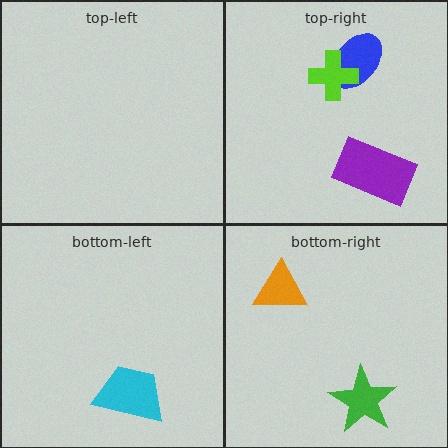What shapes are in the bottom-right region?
The green star, the orange triangle.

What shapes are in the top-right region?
The blue ellipse, the purple rectangle, the lime cross.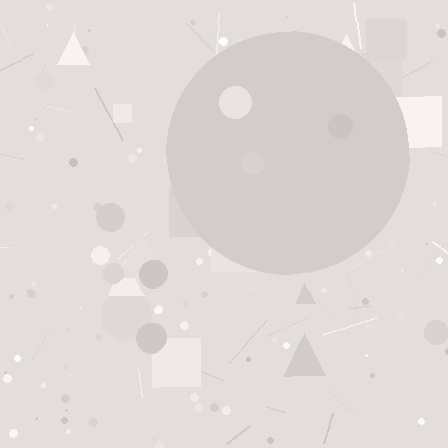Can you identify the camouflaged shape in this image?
The camouflaged shape is a circle.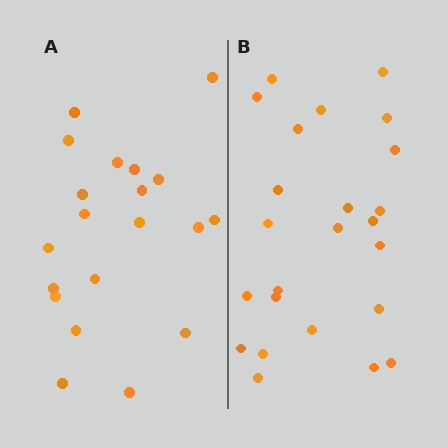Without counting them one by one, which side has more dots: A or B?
Region B (the right region) has more dots.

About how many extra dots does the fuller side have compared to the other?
Region B has about 4 more dots than region A.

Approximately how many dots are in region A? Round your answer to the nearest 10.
About 20 dots.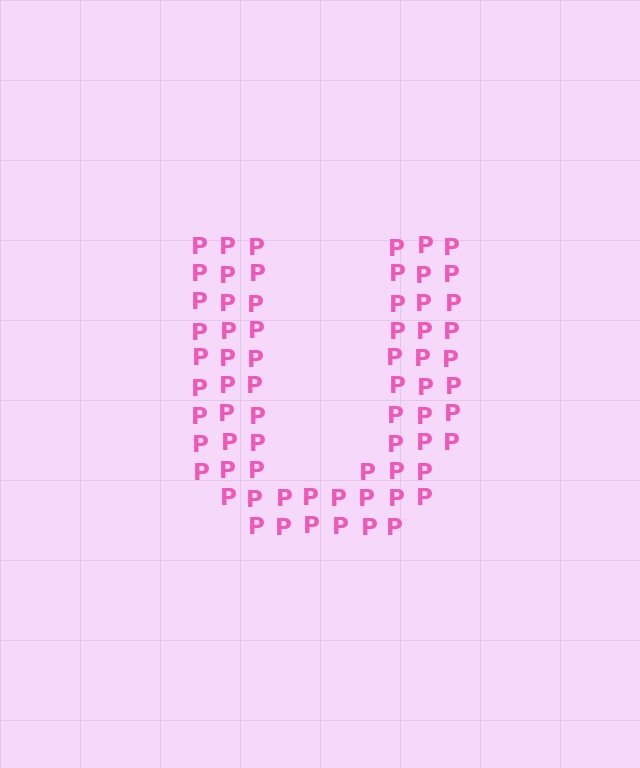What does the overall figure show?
The overall figure shows the letter U.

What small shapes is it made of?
It is made of small letter P's.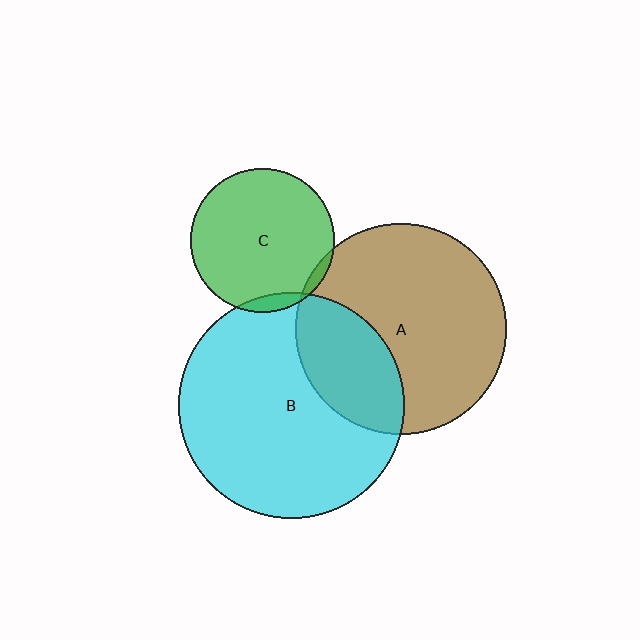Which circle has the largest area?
Circle B (cyan).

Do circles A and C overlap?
Yes.